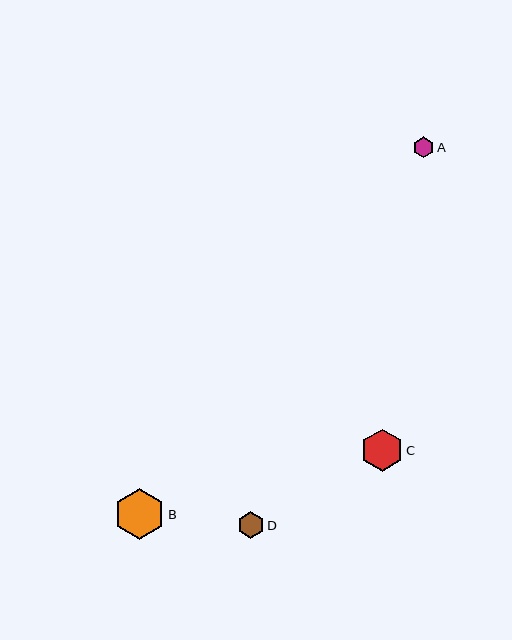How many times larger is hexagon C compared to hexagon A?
Hexagon C is approximately 2.0 times the size of hexagon A.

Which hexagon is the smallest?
Hexagon A is the smallest with a size of approximately 21 pixels.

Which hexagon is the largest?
Hexagon B is the largest with a size of approximately 50 pixels.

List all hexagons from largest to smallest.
From largest to smallest: B, C, D, A.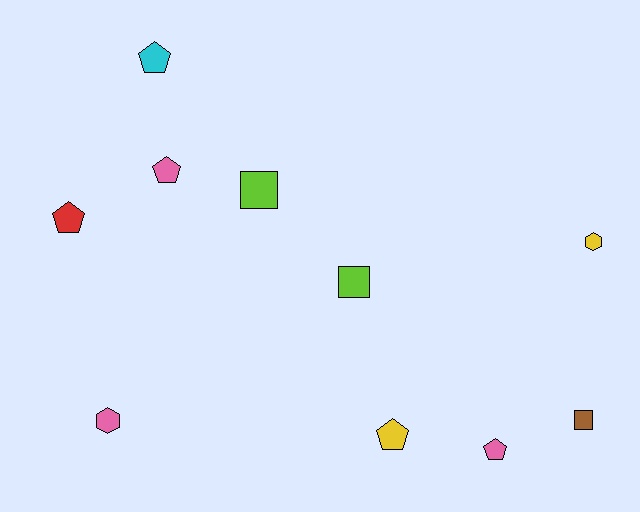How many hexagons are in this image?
There are 2 hexagons.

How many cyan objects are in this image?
There is 1 cyan object.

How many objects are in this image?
There are 10 objects.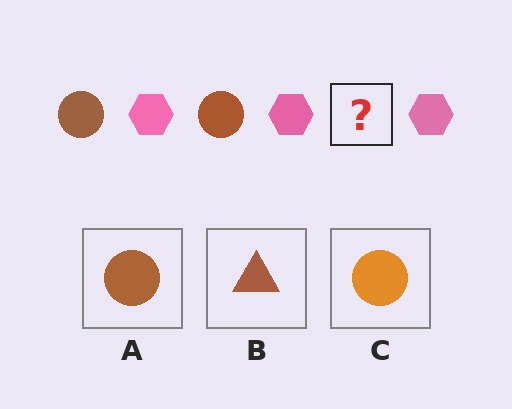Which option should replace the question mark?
Option A.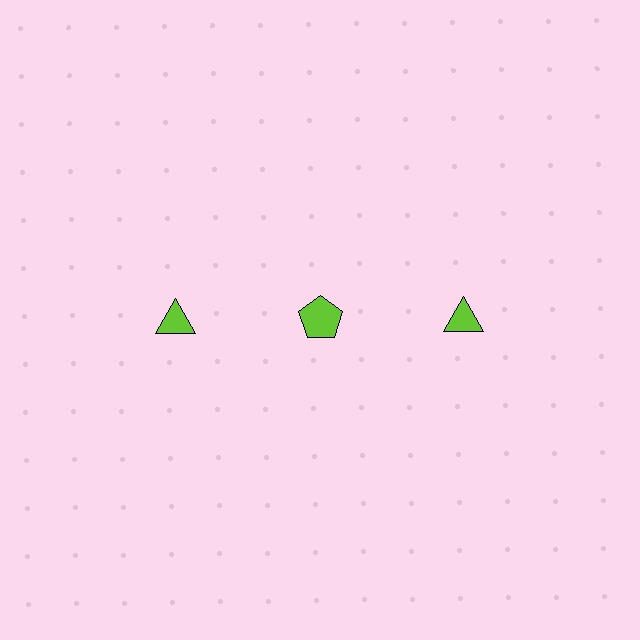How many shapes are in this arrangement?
There are 3 shapes arranged in a grid pattern.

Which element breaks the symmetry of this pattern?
The lime pentagon in the top row, second from left column breaks the symmetry. All other shapes are lime triangles.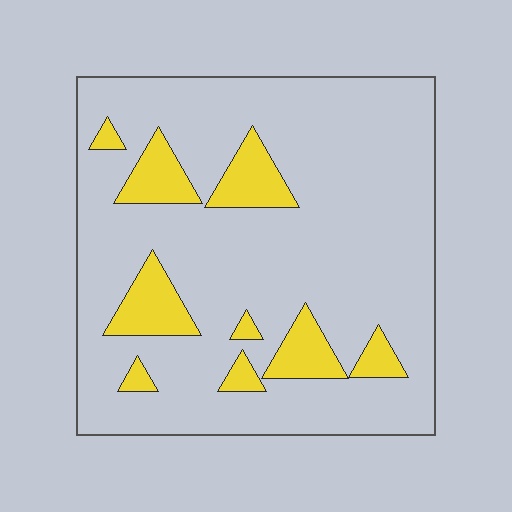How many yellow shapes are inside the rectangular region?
9.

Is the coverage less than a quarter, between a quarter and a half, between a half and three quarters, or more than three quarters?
Less than a quarter.